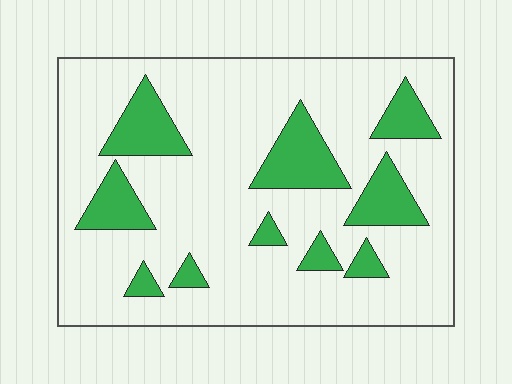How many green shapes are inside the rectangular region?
10.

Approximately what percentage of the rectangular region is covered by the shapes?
Approximately 20%.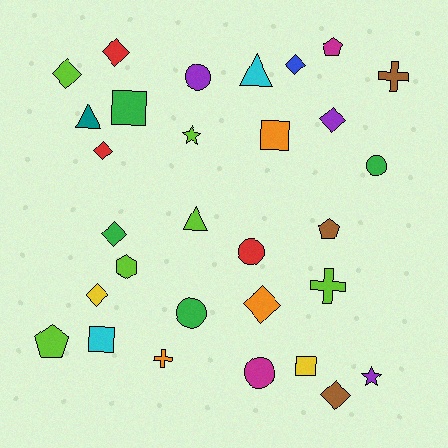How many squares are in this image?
There are 4 squares.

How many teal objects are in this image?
There is 1 teal object.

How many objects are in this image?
There are 30 objects.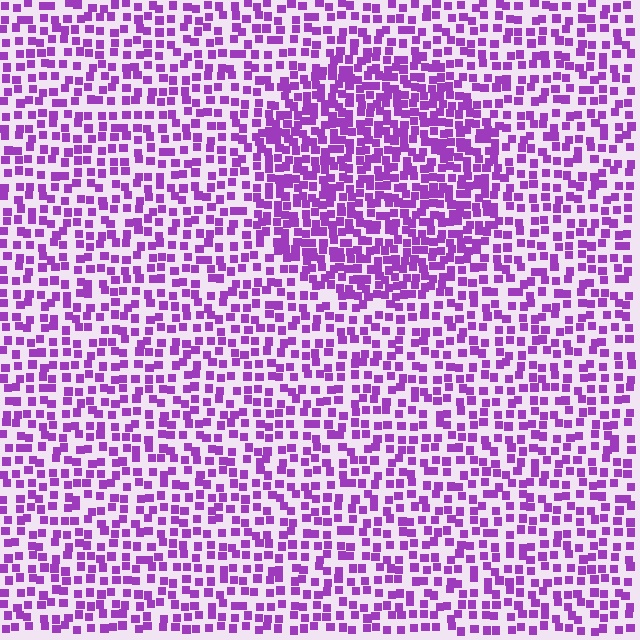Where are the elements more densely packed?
The elements are more densely packed inside the circle boundary.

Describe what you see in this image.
The image contains small purple elements arranged at two different densities. A circle-shaped region is visible where the elements are more densely packed than the surrounding area.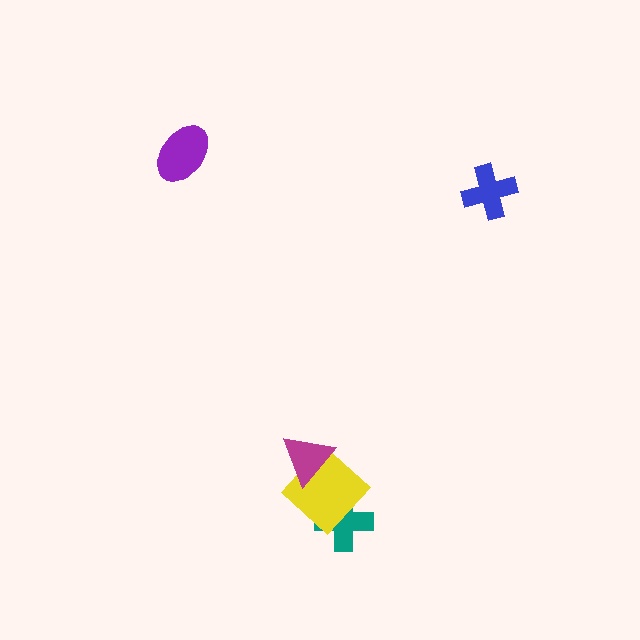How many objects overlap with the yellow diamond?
2 objects overlap with the yellow diamond.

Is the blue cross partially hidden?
No, no other shape covers it.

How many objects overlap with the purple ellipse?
0 objects overlap with the purple ellipse.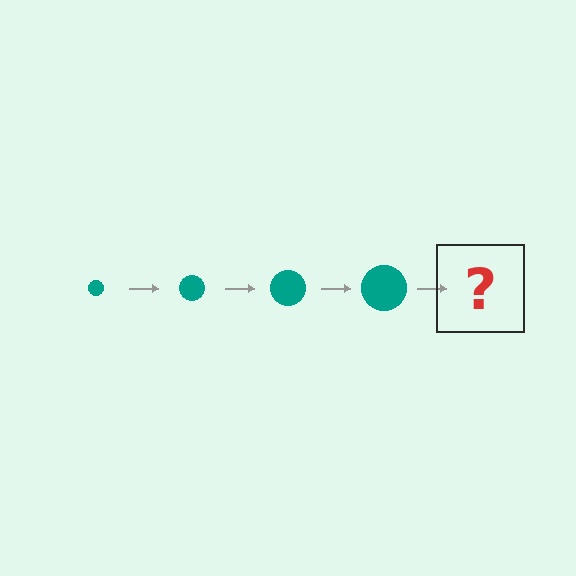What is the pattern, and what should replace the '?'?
The pattern is that the circle gets progressively larger each step. The '?' should be a teal circle, larger than the previous one.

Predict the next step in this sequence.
The next step is a teal circle, larger than the previous one.